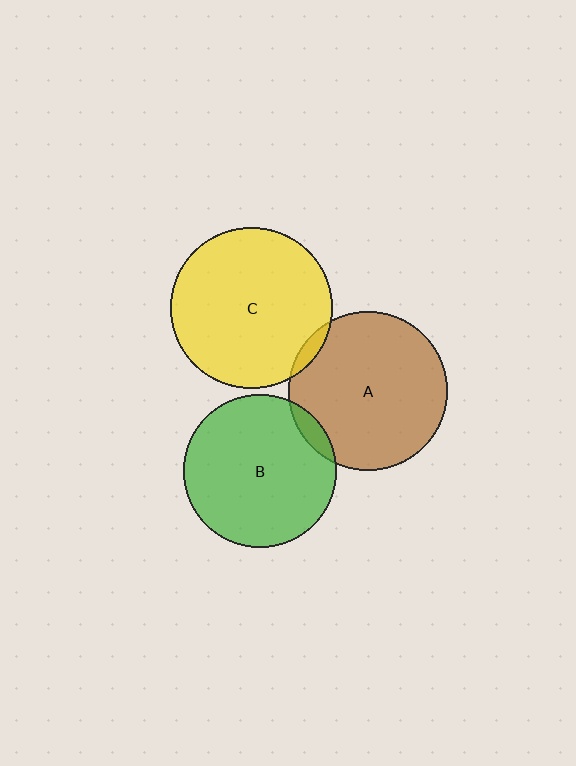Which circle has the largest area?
Circle C (yellow).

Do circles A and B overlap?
Yes.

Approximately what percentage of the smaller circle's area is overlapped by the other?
Approximately 5%.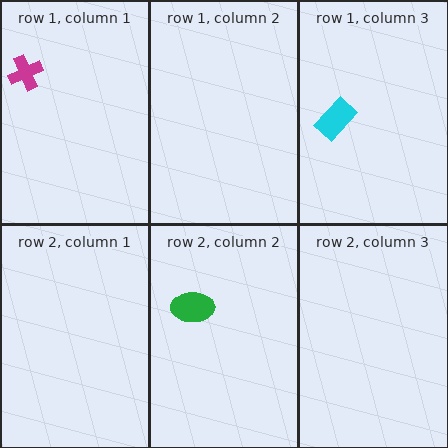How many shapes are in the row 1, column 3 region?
1.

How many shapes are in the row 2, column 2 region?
1.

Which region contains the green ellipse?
The row 2, column 2 region.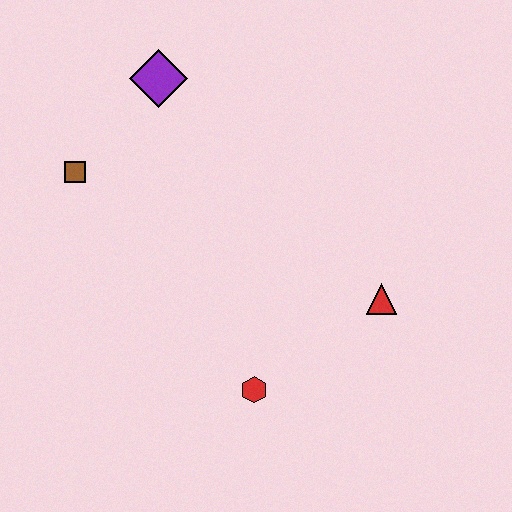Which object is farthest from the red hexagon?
The purple diamond is farthest from the red hexagon.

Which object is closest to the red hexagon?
The red triangle is closest to the red hexagon.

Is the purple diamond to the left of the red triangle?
Yes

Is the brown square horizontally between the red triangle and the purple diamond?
No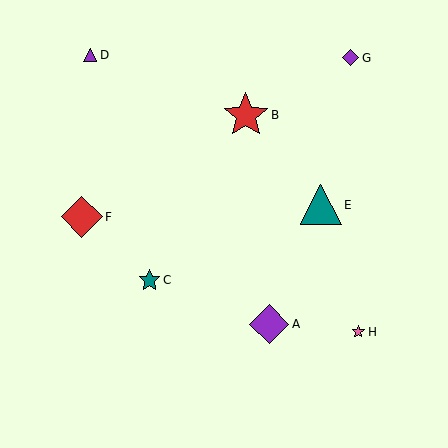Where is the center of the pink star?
The center of the pink star is at (358, 332).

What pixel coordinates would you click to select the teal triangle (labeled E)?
Click at (321, 205) to select the teal triangle E.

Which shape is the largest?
The red star (labeled B) is the largest.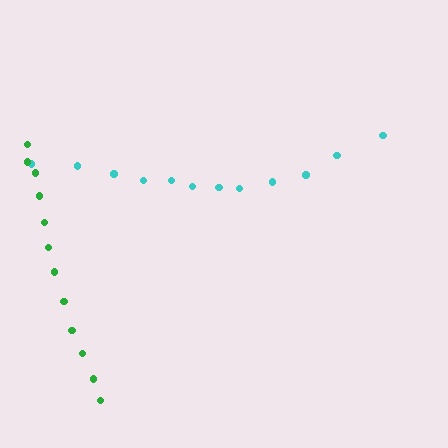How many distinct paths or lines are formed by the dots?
There are 2 distinct paths.